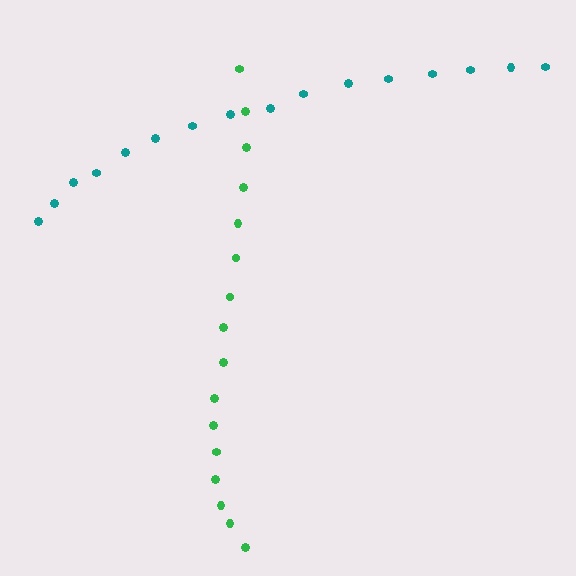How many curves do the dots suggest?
There are 2 distinct paths.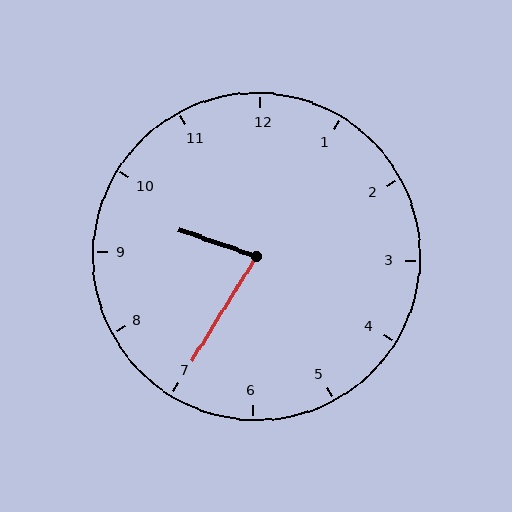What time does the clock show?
9:35.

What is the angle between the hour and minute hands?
Approximately 78 degrees.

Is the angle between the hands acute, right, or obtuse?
It is acute.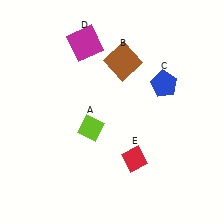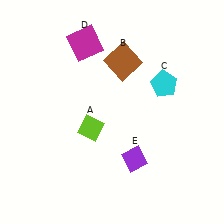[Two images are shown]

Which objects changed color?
C changed from blue to cyan. E changed from red to purple.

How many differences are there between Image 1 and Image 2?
There are 2 differences between the two images.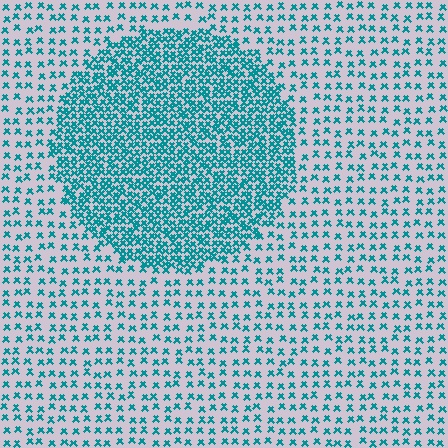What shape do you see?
I see a circle.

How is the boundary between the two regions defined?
The boundary is defined by a change in element density (approximately 2.7x ratio). All elements are the same color, size, and shape.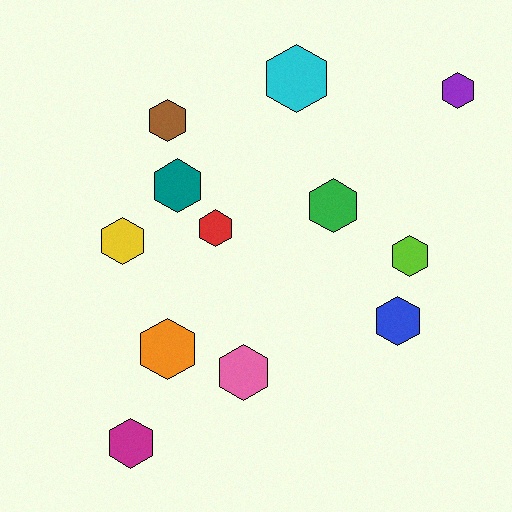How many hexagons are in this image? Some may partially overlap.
There are 12 hexagons.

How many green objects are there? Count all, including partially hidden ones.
There is 1 green object.